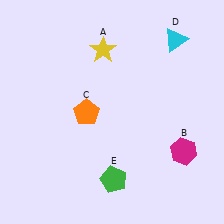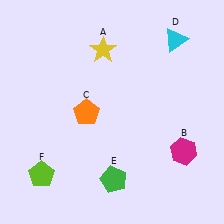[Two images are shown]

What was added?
A lime pentagon (F) was added in Image 2.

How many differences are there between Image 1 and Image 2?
There is 1 difference between the two images.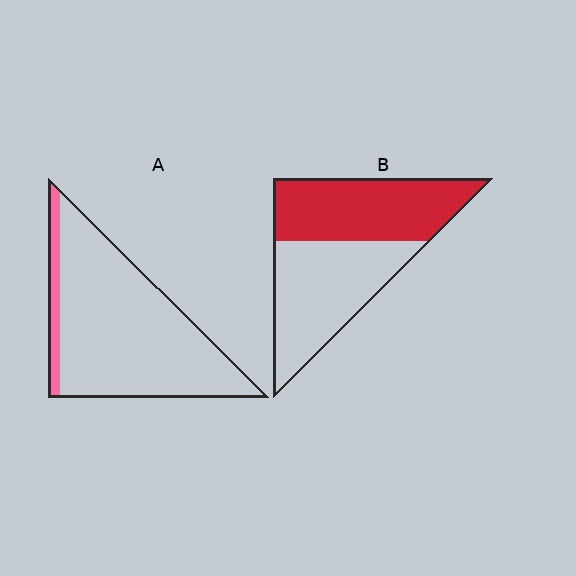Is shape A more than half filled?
No.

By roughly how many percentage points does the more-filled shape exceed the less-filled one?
By roughly 40 percentage points (B over A).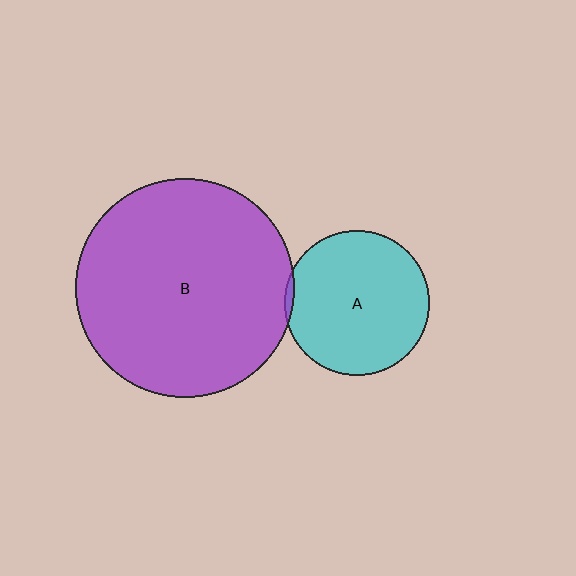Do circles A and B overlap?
Yes.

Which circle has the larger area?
Circle B (purple).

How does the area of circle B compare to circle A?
Approximately 2.3 times.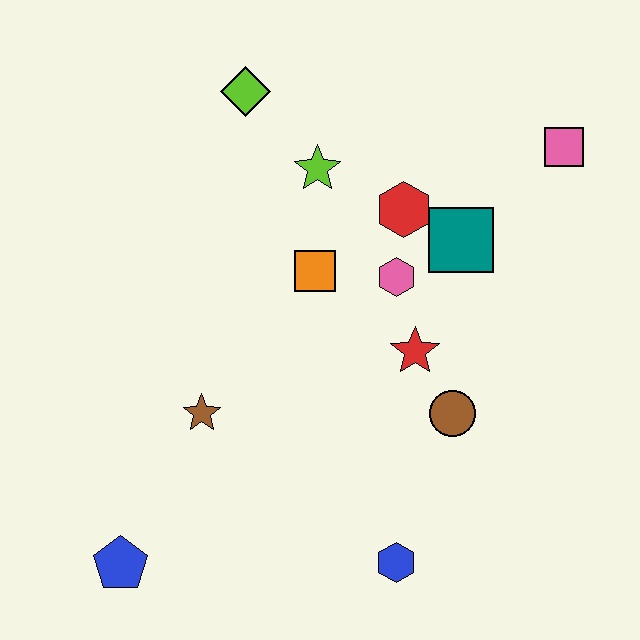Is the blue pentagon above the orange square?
No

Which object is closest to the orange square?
The pink hexagon is closest to the orange square.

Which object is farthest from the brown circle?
The lime diamond is farthest from the brown circle.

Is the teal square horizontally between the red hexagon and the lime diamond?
No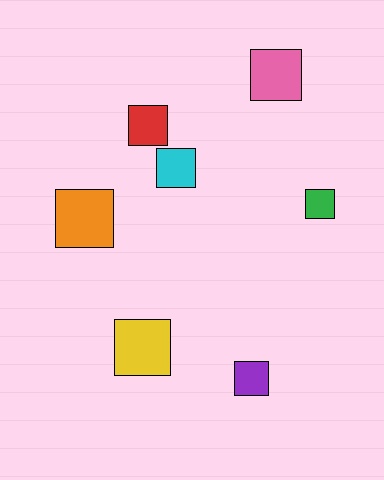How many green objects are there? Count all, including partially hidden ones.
There is 1 green object.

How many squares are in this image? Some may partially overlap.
There are 7 squares.